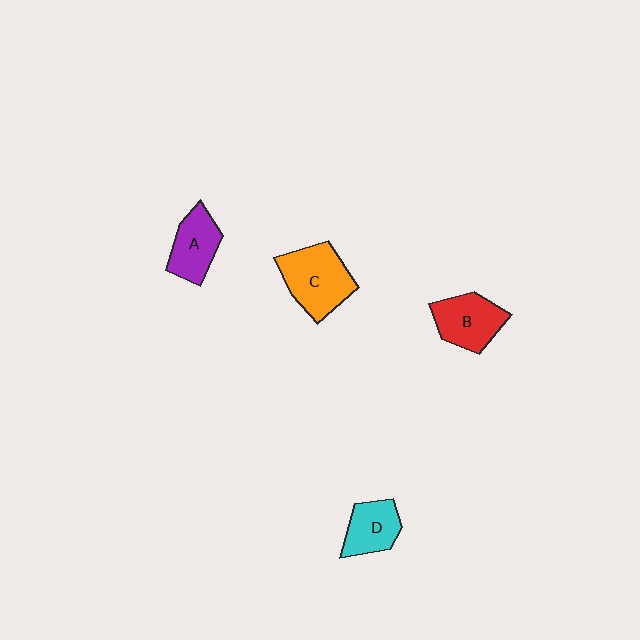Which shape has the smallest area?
Shape D (cyan).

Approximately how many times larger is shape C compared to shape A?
Approximately 1.4 times.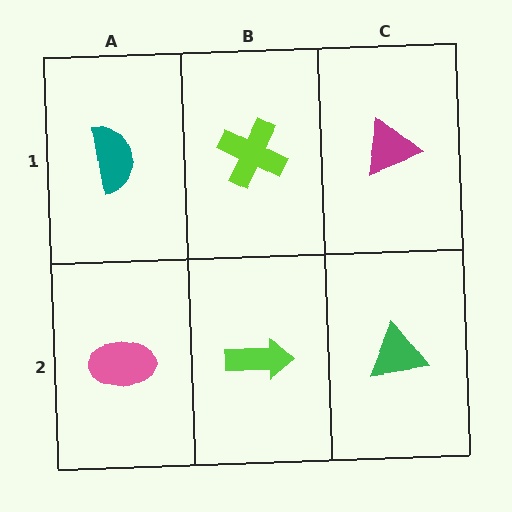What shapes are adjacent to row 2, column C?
A magenta triangle (row 1, column C), a lime arrow (row 2, column B).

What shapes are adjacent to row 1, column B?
A lime arrow (row 2, column B), a teal semicircle (row 1, column A), a magenta triangle (row 1, column C).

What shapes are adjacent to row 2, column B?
A lime cross (row 1, column B), a pink ellipse (row 2, column A), a green triangle (row 2, column C).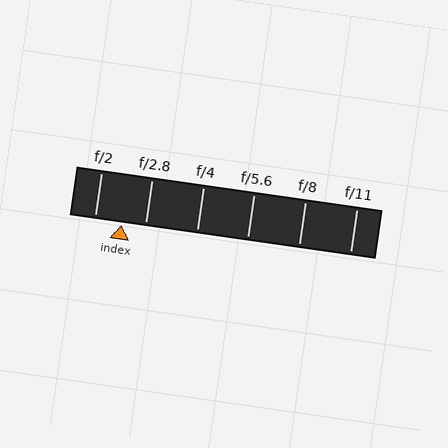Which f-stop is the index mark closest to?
The index mark is closest to f/2.8.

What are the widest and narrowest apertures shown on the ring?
The widest aperture shown is f/2 and the narrowest is f/11.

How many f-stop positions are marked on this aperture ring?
There are 6 f-stop positions marked.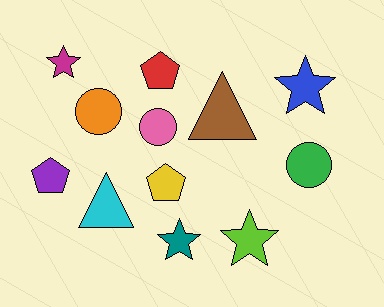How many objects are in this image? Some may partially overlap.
There are 12 objects.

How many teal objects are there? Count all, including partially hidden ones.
There is 1 teal object.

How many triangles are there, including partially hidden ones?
There are 2 triangles.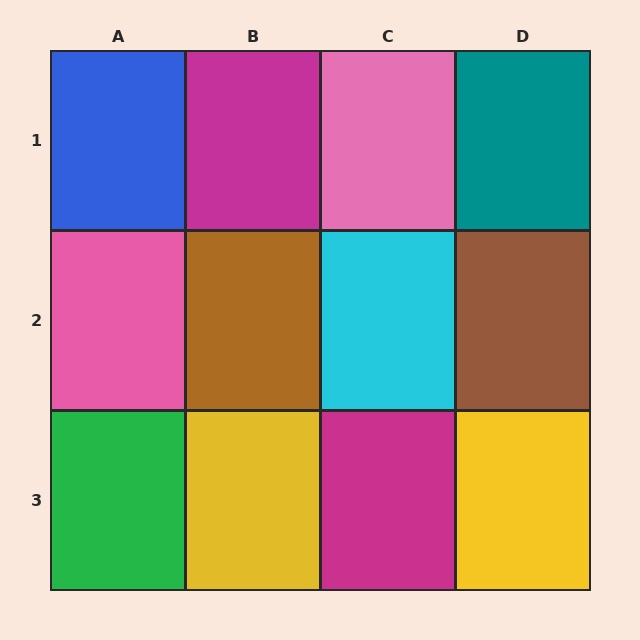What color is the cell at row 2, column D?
Brown.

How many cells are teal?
1 cell is teal.